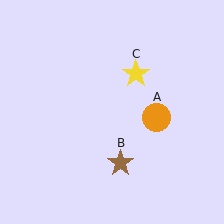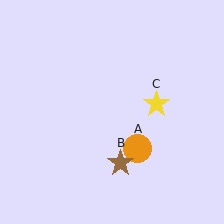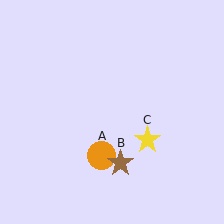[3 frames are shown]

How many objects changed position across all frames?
2 objects changed position: orange circle (object A), yellow star (object C).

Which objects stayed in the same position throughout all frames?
Brown star (object B) remained stationary.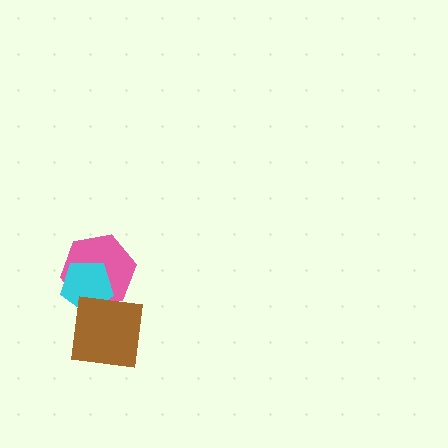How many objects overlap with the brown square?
2 objects overlap with the brown square.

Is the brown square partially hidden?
No, no other shape covers it.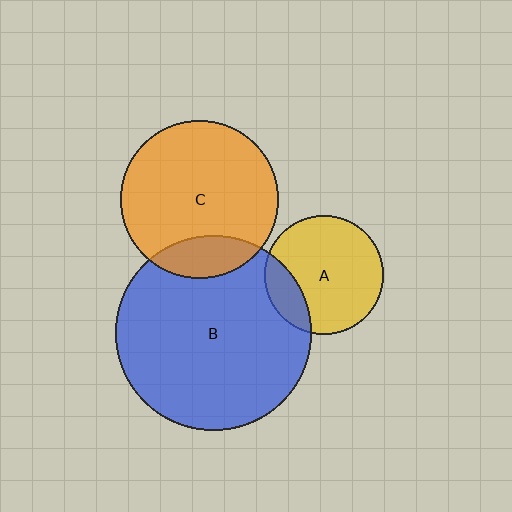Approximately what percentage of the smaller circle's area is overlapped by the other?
Approximately 20%.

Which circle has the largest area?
Circle B (blue).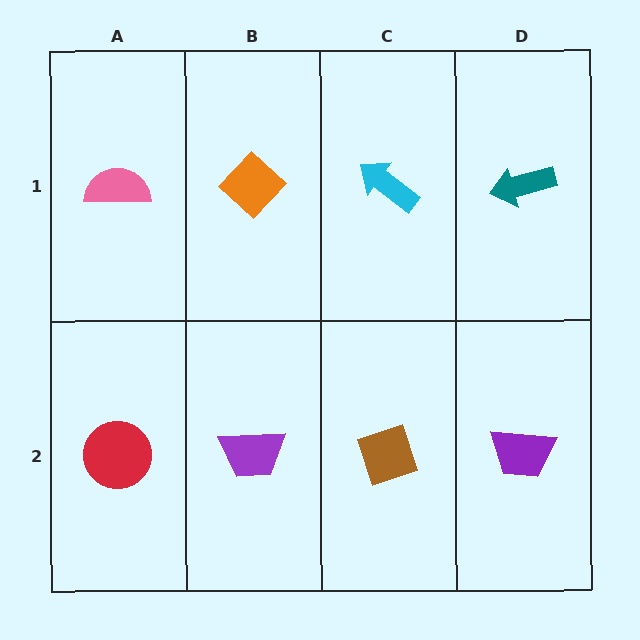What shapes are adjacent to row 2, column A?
A pink semicircle (row 1, column A), a purple trapezoid (row 2, column B).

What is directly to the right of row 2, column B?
A brown diamond.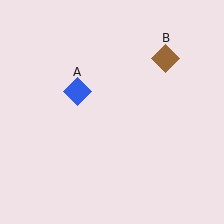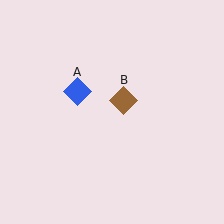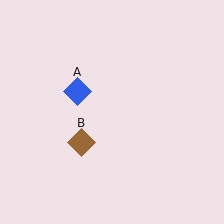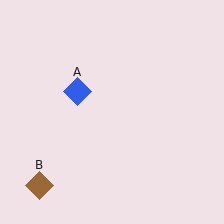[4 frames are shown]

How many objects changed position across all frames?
1 object changed position: brown diamond (object B).